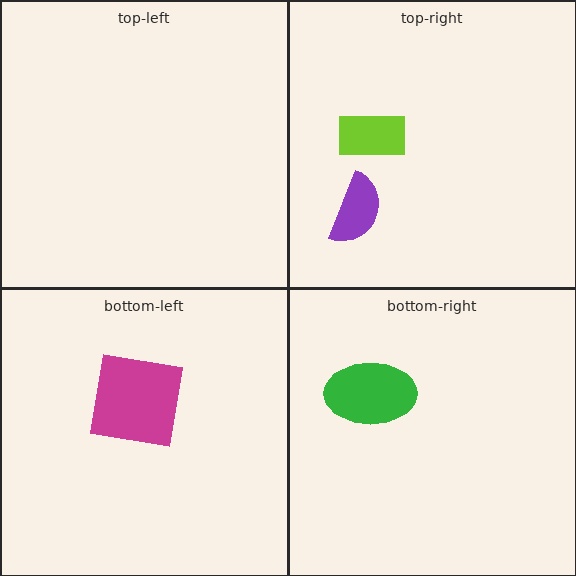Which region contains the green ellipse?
The bottom-right region.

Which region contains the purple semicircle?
The top-right region.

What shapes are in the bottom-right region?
The green ellipse.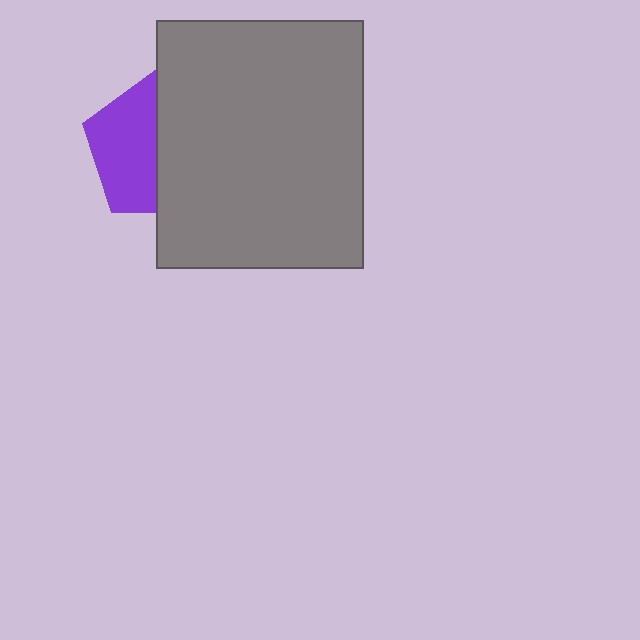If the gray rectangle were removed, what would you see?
You would see the complete purple pentagon.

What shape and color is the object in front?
The object in front is a gray rectangle.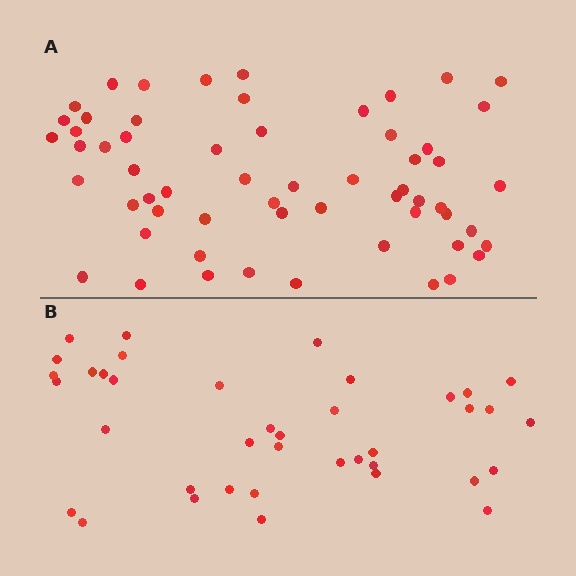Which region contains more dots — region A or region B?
Region A (the top region) has more dots.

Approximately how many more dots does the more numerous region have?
Region A has approximately 20 more dots than region B.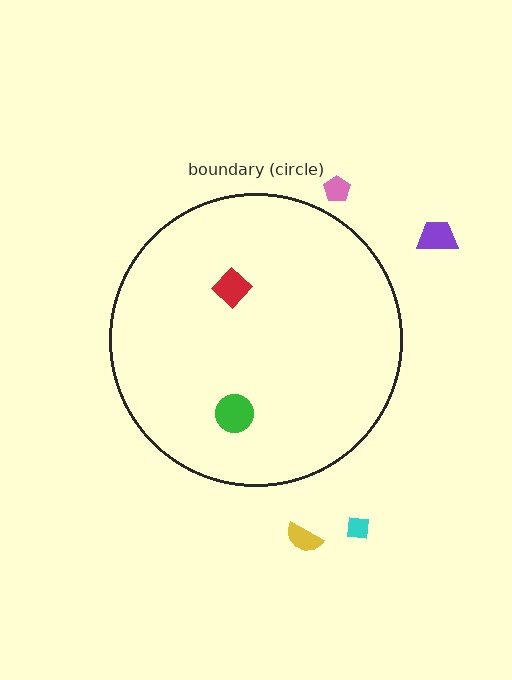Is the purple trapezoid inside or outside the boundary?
Outside.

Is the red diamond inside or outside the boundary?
Inside.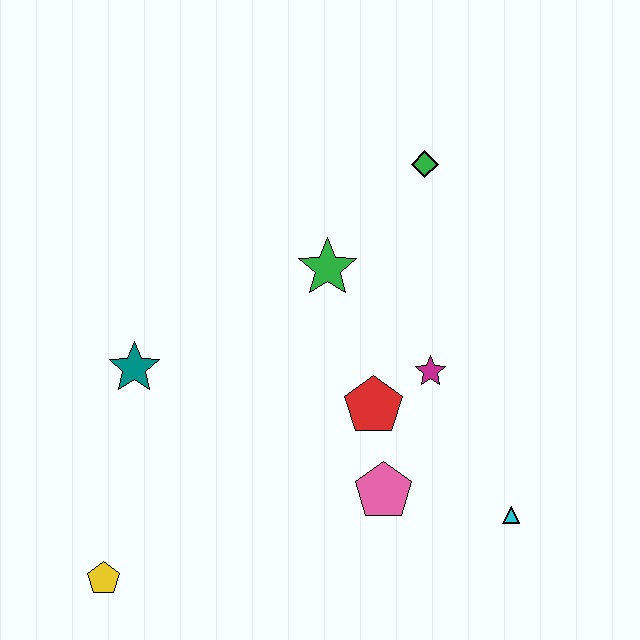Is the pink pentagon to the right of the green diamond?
No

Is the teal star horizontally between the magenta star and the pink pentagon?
No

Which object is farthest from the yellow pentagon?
The green diamond is farthest from the yellow pentagon.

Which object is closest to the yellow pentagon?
The teal star is closest to the yellow pentagon.